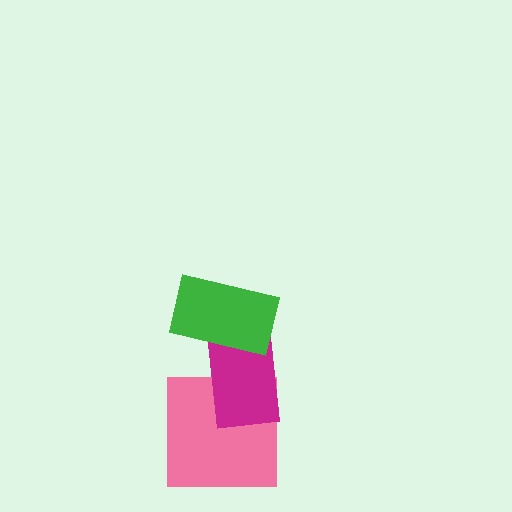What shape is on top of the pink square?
The magenta rectangle is on top of the pink square.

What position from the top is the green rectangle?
The green rectangle is 1st from the top.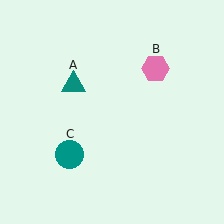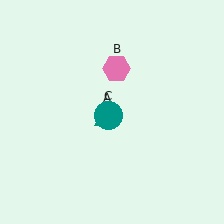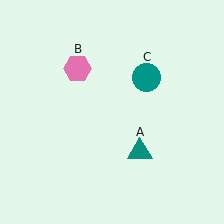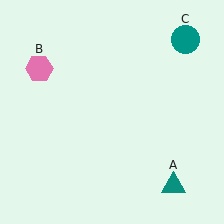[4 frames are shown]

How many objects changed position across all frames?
3 objects changed position: teal triangle (object A), pink hexagon (object B), teal circle (object C).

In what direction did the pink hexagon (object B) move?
The pink hexagon (object B) moved left.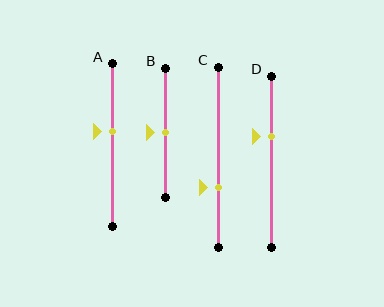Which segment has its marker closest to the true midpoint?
Segment B has its marker closest to the true midpoint.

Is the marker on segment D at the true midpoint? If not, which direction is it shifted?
No, the marker on segment D is shifted upward by about 15% of the segment length.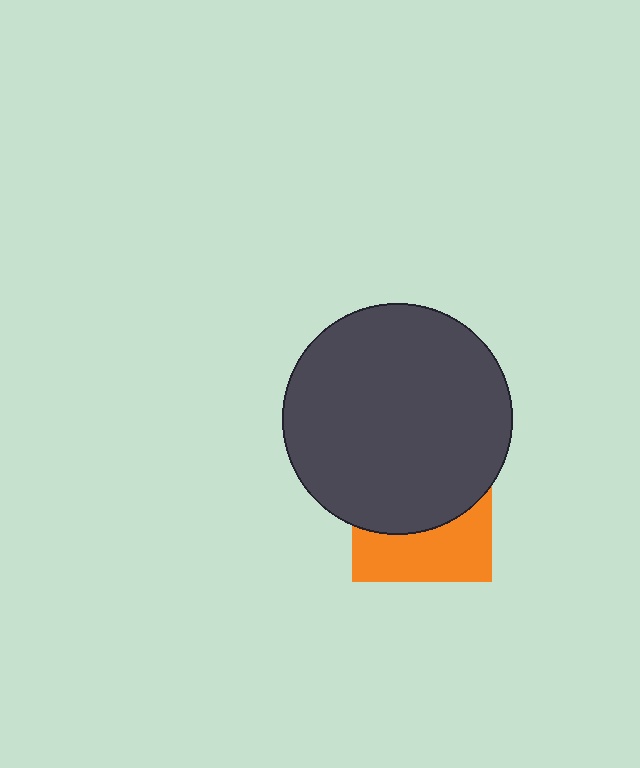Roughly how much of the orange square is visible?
A small part of it is visible (roughly 41%).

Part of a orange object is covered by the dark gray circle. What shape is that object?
It is a square.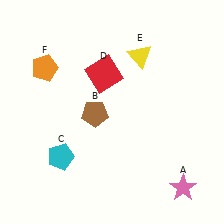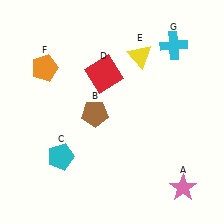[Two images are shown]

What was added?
A cyan cross (G) was added in Image 2.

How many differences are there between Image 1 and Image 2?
There is 1 difference between the two images.